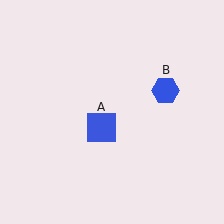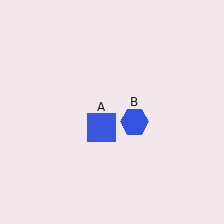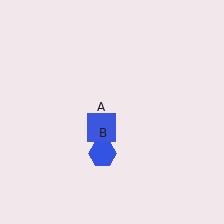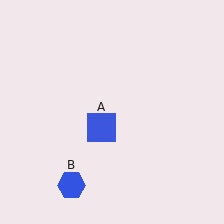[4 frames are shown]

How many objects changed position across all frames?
1 object changed position: blue hexagon (object B).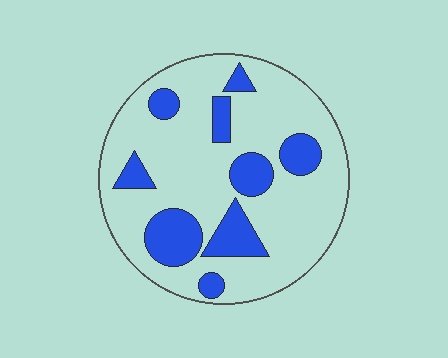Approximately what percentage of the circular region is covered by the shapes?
Approximately 25%.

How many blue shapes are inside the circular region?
9.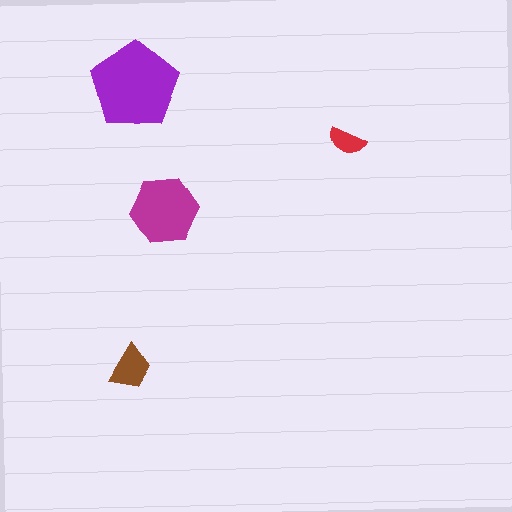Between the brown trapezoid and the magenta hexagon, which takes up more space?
The magenta hexagon.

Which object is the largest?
The purple pentagon.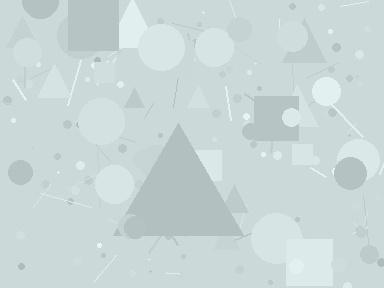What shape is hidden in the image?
A triangle is hidden in the image.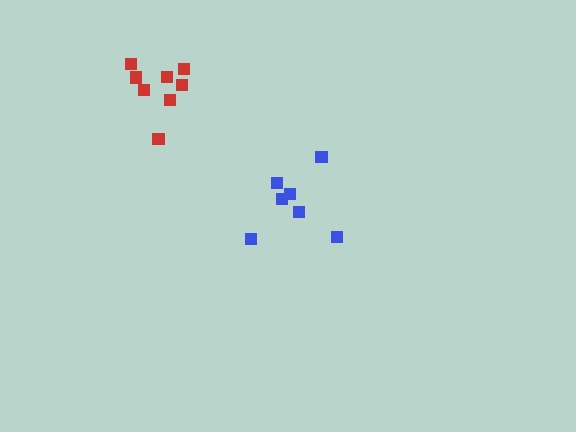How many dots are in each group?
Group 1: 7 dots, Group 2: 8 dots (15 total).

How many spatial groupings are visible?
There are 2 spatial groupings.